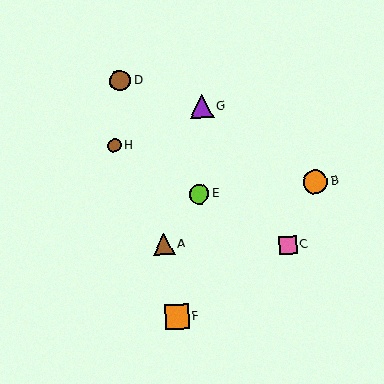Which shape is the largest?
The orange square (labeled F) is the largest.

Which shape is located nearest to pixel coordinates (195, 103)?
The purple triangle (labeled G) at (202, 107) is nearest to that location.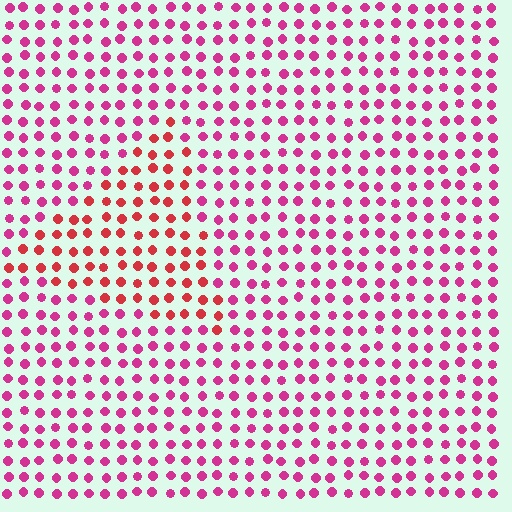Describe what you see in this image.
The image is filled with small magenta elements in a uniform arrangement. A triangle-shaped region is visible where the elements are tinted to a slightly different hue, forming a subtle color boundary.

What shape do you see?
I see a triangle.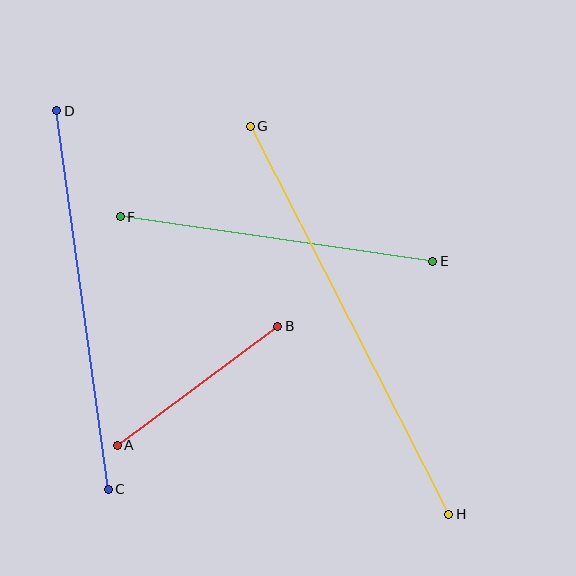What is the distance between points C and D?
The distance is approximately 382 pixels.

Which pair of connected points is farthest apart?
Points G and H are farthest apart.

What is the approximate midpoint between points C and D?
The midpoint is at approximately (82, 300) pixels.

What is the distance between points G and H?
The distance is approximately 436 pixels.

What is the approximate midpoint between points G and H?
The midpoint is at approximately (349, 320) pixels.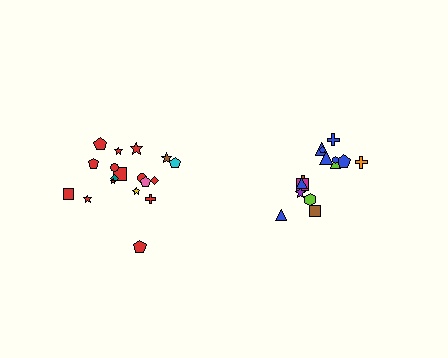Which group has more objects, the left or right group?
The left group.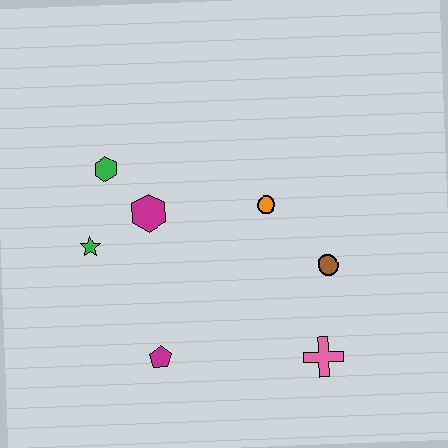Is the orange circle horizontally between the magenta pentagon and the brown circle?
Yes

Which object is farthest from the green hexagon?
The pink cross is farthest from the green hexagon.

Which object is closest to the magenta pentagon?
The green star is closest to the magenta pentagon.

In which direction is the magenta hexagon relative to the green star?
The magenta hexagon is to the right of the green star.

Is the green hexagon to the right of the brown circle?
No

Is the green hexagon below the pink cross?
No